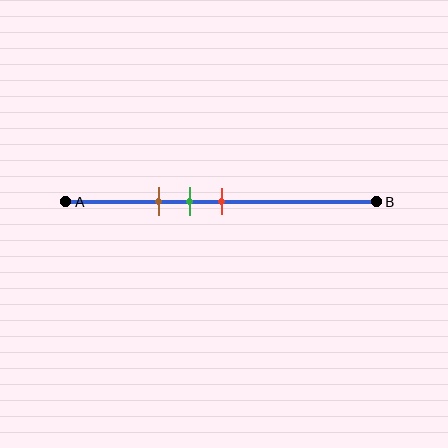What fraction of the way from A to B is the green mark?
The green mark is approximately 40% (0.4) of the way from A to B.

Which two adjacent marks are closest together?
The green and red marks are the closest adjacent pair.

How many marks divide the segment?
There are 3 marks dividing the segment.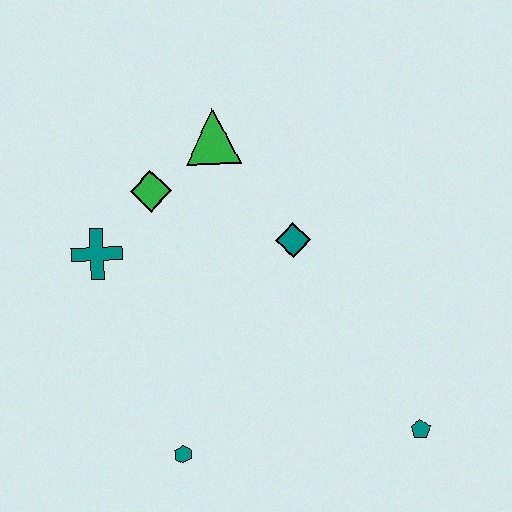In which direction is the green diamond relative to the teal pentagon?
The green diamond is to the left of the teal pentagon.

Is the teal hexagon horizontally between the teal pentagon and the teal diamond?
No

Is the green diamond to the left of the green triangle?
Yes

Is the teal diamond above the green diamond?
No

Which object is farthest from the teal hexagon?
The green triangle is farthest from the teal hexagon.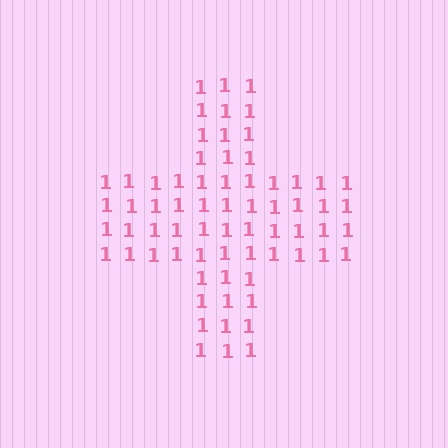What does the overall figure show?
The overall figure shows a cross.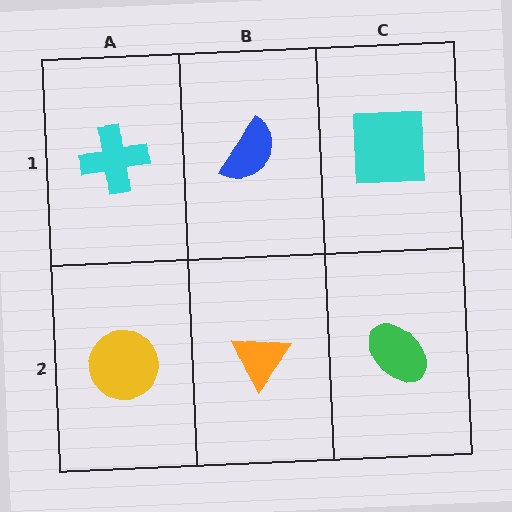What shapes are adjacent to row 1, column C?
A green ellipse (row 2, column C), a blue semicircle (row 1, column B).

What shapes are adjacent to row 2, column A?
A cyan cross (row 1, column A), an orange triangle (row 2, column B).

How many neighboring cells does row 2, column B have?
3.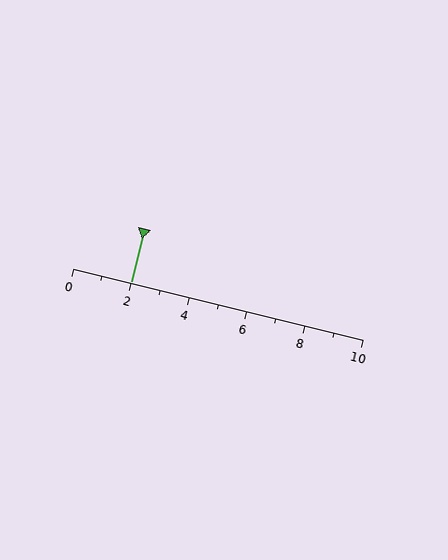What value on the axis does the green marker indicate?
The marker indicates approximately 2.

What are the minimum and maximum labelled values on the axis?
The axis runs from 0 to 10.